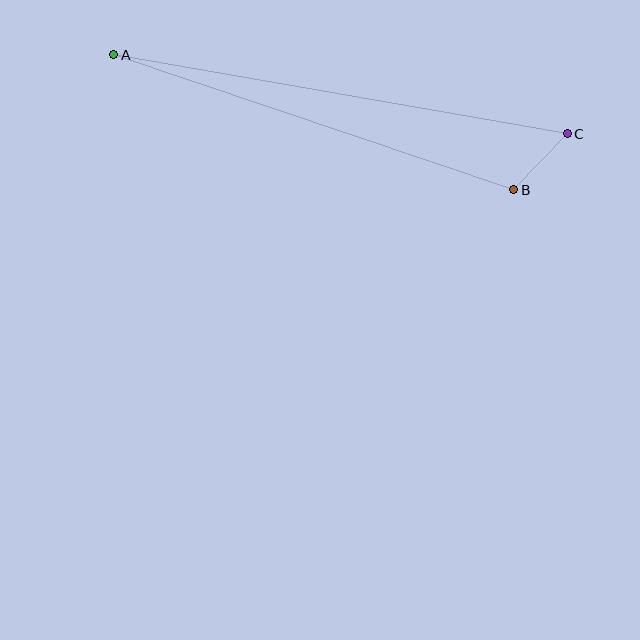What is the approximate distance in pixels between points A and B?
The distance between A and B is approximately 422 pixels.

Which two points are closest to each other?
Points B and C are closest to each other.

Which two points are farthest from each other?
Points A and C are farthest from each other.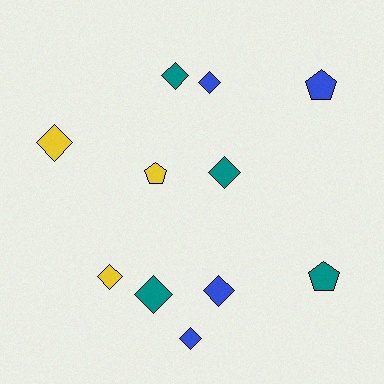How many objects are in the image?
There are 11 objects.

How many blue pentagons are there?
There is 1 blue pentagon.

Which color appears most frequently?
Blue, with 4 objects.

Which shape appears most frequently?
Diamond, with 8 objects.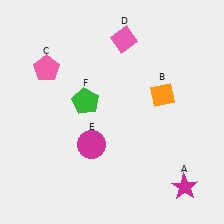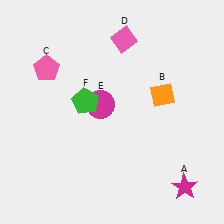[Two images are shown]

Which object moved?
The magenta circle (E) moved up.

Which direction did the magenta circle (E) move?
The magenta circle (E) moved up.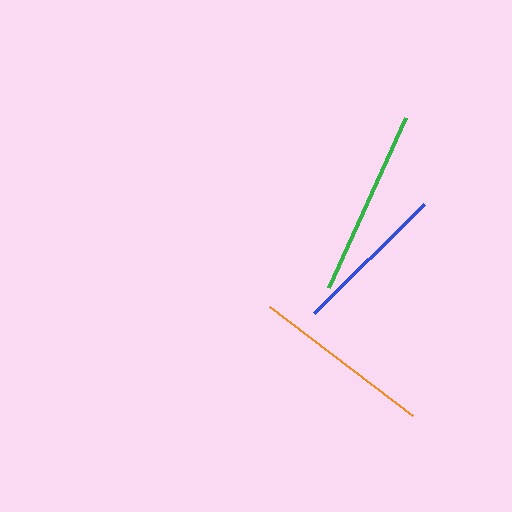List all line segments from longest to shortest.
From longest to shortest: green, orange, blue.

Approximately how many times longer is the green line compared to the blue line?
The green line is approximately 1.2 times the length of the blue line.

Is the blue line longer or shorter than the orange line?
The orange line is longer than the blue line.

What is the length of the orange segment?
The orange segment is approximately 180 pixels long.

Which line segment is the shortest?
The blue line is the shortest at approximately 155 pixels.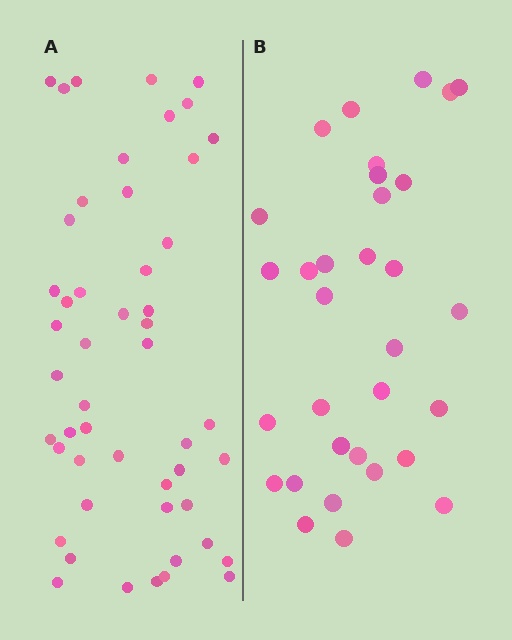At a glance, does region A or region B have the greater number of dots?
Region A (the left region) has more dots.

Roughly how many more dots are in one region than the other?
Region A has approximately 20 more dots than region B.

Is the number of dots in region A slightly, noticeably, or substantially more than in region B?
Region A has substantially more. The ratio is roughly 1.6 to 1.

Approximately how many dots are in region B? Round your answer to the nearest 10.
About 30 dots. (The exact count is 32, which rounds to 30.)